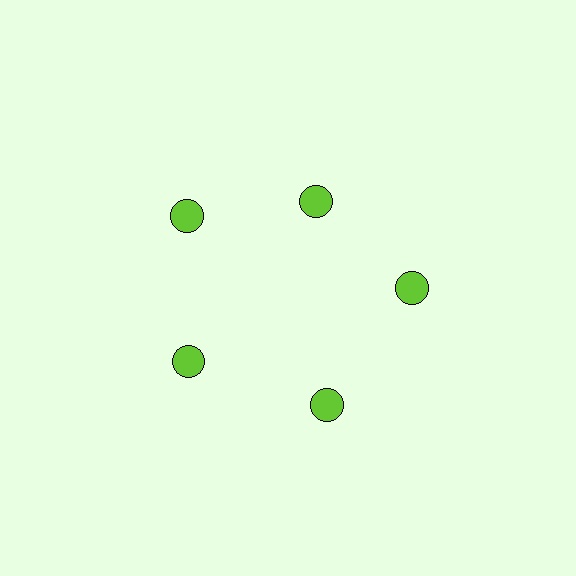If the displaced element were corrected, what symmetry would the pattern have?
It would have 5-fold rotational symmetry — the pattern would map onto itself every 72 degrees.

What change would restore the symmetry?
The symmetry would be restored by moving it outward, back onto the ring so that all 5 circles sit at equal angles and equal distance from the center.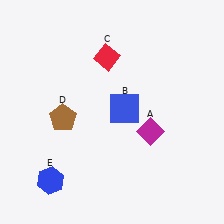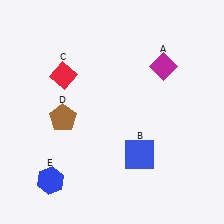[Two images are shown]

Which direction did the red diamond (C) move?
The red diamond (C) moved left.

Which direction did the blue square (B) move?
The blue square (B) moved down.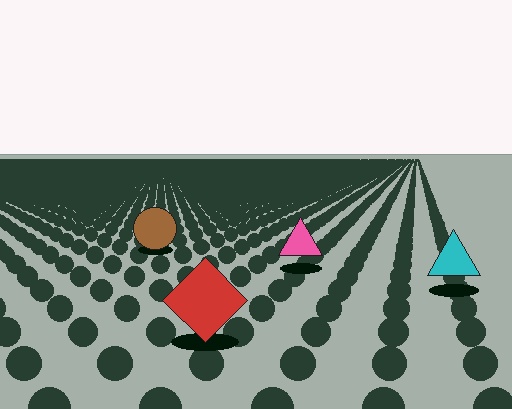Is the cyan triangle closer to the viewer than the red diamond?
No. The red diamond is closer — you can tell from the texture gradient: the ground texture is coarser near it.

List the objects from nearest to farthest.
From nearest to farthest: the red diamond, the cyan triangle, the pink triangle, the brown circle.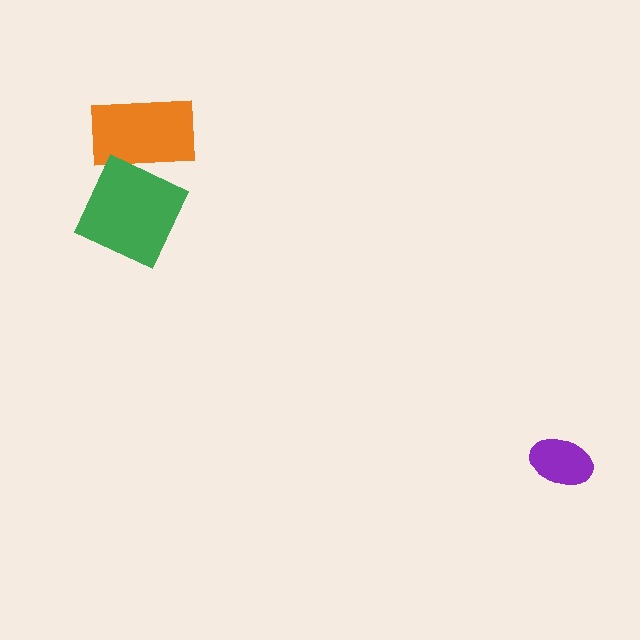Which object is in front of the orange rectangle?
The green square is in front of the orange rectangle.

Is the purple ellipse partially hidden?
No, no other shape covers it.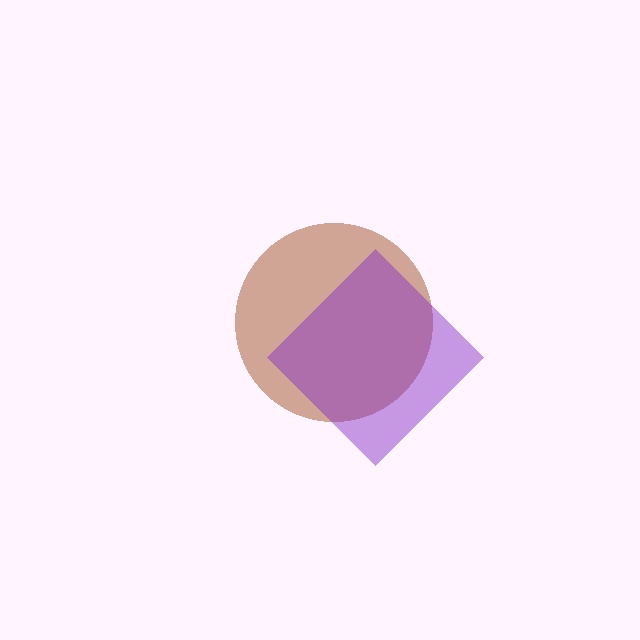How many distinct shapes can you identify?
There are 2 distinct shapes: a brown circle, a purple diamond.